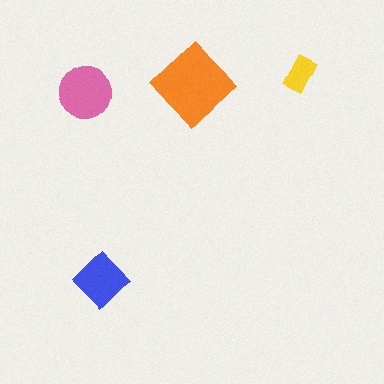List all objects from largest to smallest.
The orange diamond, the pink circle, the blue diamond, the yellow rectangle.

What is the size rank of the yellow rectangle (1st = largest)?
4th.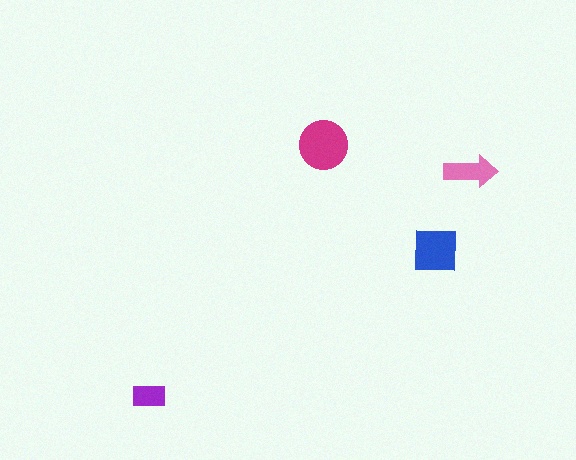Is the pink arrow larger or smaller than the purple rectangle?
Larger.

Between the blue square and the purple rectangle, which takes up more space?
The blue square.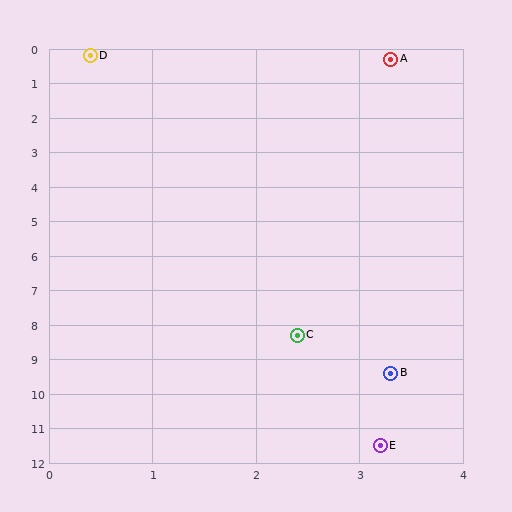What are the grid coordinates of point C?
Point C is at approximately (2.4, 8.3).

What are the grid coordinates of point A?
Point A is at approximately (3.3, 0.3).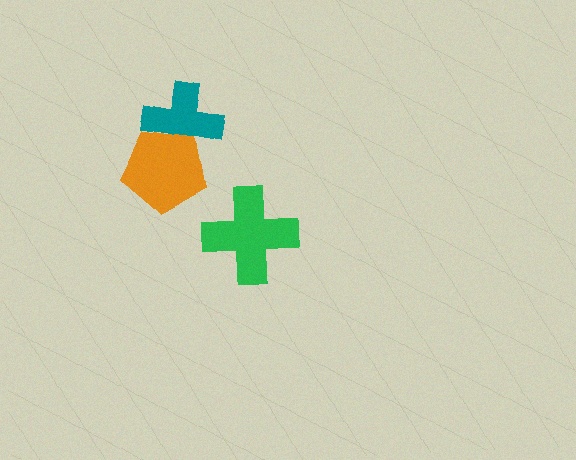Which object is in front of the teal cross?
The orange pentagon is in front of the teal cross.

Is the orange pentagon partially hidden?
No, no other shape covers it.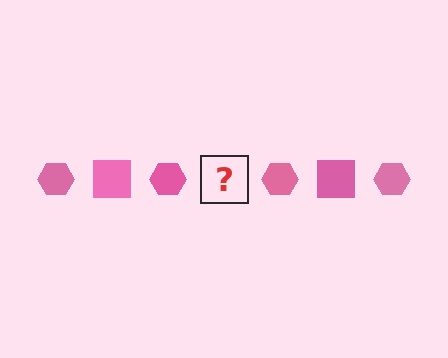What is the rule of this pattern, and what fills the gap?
The rule is that the pattern cycles through hexagon, square shapes in pink. The gap should be filled with a pink square.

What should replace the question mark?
The question mark should be replaced with a pink square.